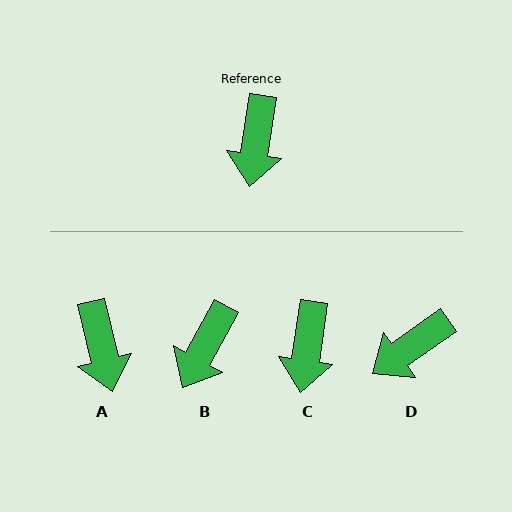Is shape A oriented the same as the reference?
No, it is off by about 22 degrees.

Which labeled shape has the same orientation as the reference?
C.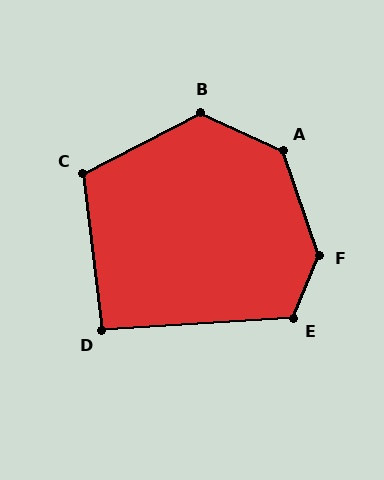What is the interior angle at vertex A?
Approximately 133 degrees (obtuse).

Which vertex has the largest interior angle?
F, at approximately 139 degrees.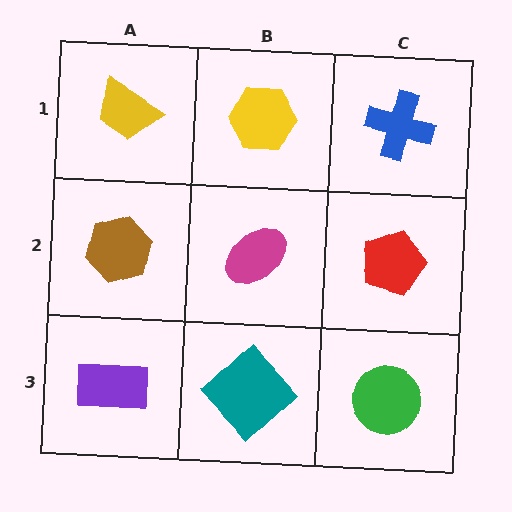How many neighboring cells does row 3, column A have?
2.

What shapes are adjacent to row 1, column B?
A magenta ellipse (row 2, column B), a yellow trapezoid (row 1, column A), a blue cross (row 1, column C).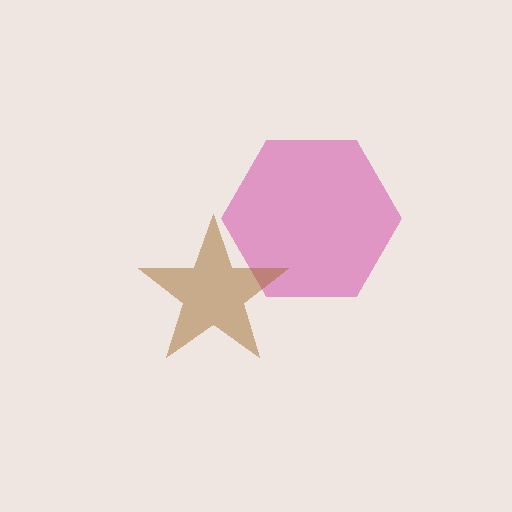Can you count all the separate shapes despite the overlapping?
Yes, there are 2 separate shapes.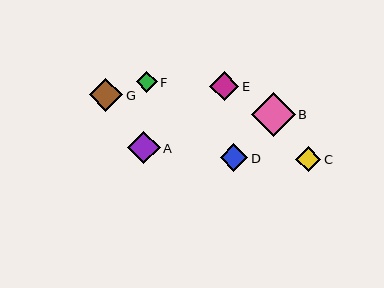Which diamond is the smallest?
Diamond F is the smallest with a size of approximately 21 pixels.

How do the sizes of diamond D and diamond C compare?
Diamond D and diamond C are approximately the same size.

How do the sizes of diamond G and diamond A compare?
Diamond G and diamond A are approximately the same size.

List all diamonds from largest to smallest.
From largest to smallest: B, G, A, E, D, C, F.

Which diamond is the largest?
Diamond B is the largest with a size of approximately 44 pixels.